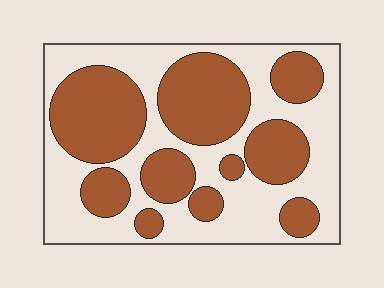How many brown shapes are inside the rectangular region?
10.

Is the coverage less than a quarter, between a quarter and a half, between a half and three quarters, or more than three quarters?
Between a quarter and a half.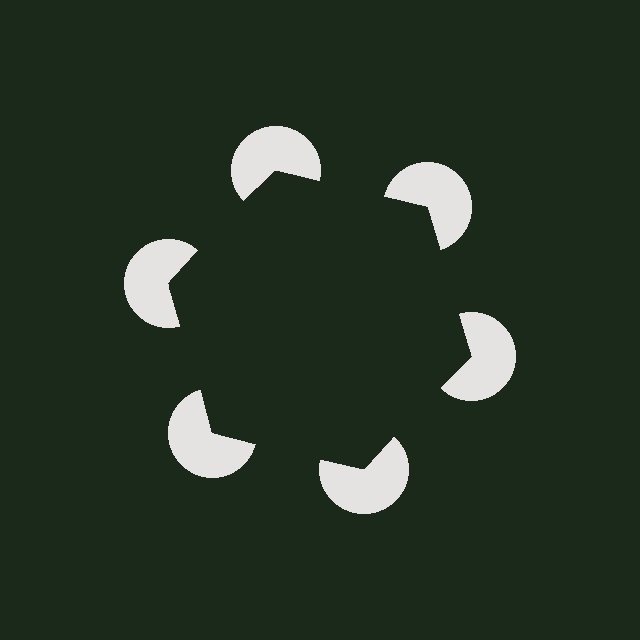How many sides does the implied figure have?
6 sides.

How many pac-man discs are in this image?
There are 6 — one at each vertex of the illusory hexagon.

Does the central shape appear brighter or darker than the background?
It typically appears slightly darker than the background, even though no actual brightness change is drawn.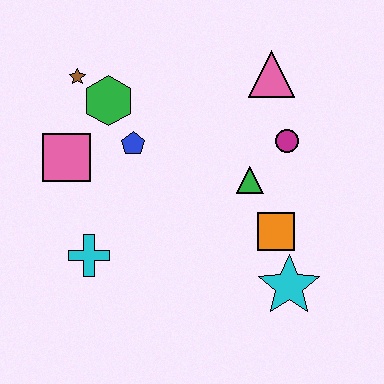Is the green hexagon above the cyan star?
Yes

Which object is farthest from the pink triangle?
The cyan cross is farthest from the pink triangle.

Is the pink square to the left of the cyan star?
Yes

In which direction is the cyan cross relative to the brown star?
The cyan cross is below the brown star.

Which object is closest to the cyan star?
The orange square is closest to the cyan star.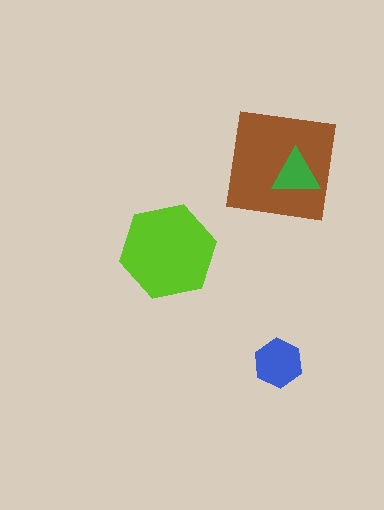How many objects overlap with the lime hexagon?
0 objects overlap with the lime hexagon.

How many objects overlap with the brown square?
1 object overlaps with the brown square.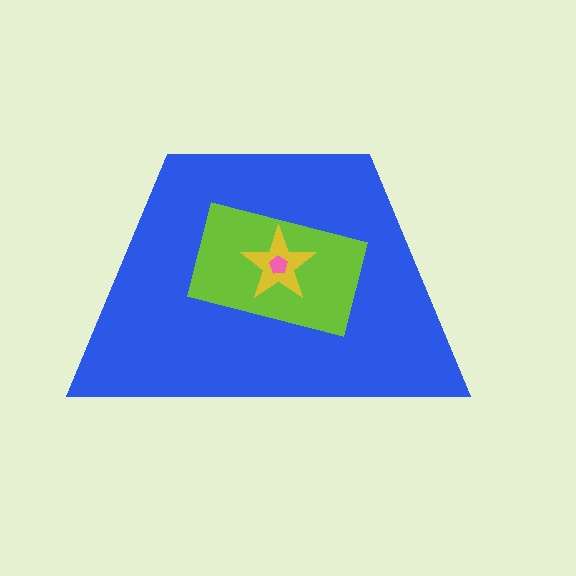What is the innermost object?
The pink pentagon.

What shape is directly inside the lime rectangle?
The yellow star.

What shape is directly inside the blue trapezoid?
The lime rectangle.